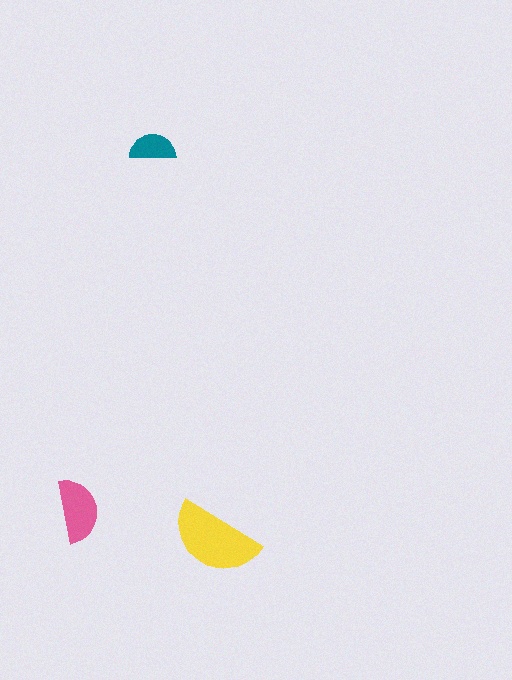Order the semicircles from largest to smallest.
the yellow one, the pink one, the teal one.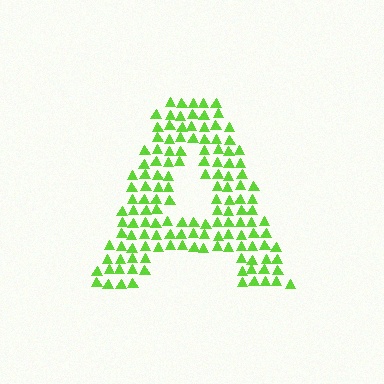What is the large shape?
The large shape is the letter A.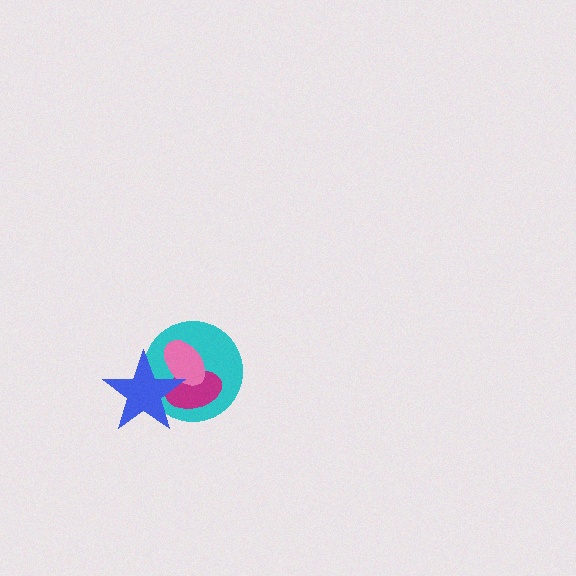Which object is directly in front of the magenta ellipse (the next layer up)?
The pink ellipse is directly in front of the magenta ellipse.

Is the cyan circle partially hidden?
Yes, it is partially covered by another shape.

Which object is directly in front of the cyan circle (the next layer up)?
The magenta ellipse is directly in front of the cyan circle.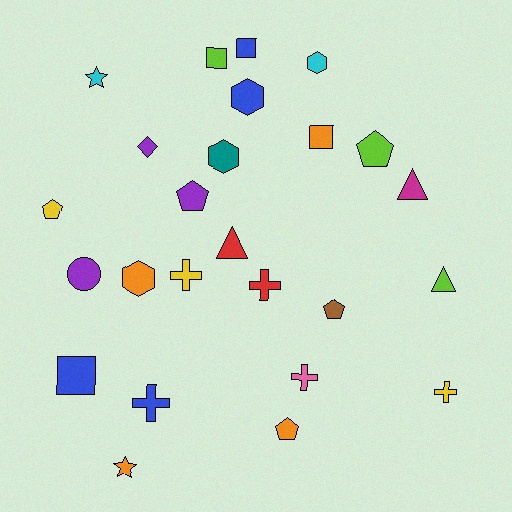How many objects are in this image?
There are 25 objects.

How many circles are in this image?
There is 1 circle.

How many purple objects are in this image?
There are 3 purple objects.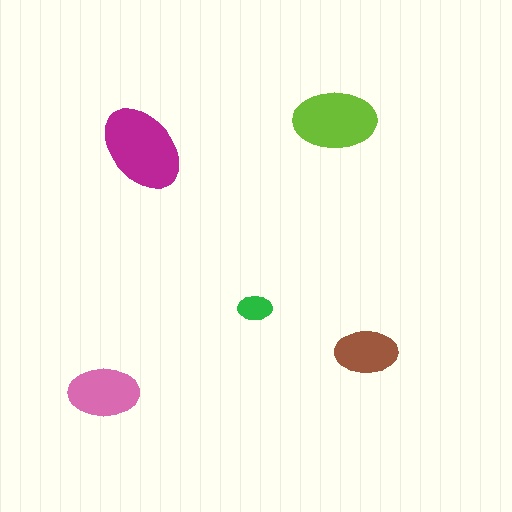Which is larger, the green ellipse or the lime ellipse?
The lime one.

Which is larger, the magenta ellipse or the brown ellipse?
The magenta one.